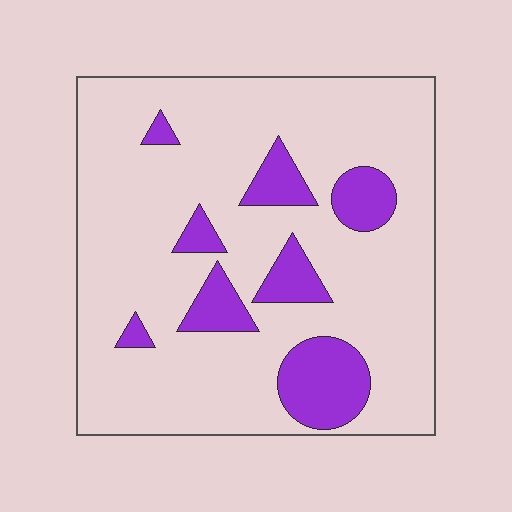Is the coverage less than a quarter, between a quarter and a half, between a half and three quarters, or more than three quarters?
Less than a quarter.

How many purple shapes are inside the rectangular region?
8.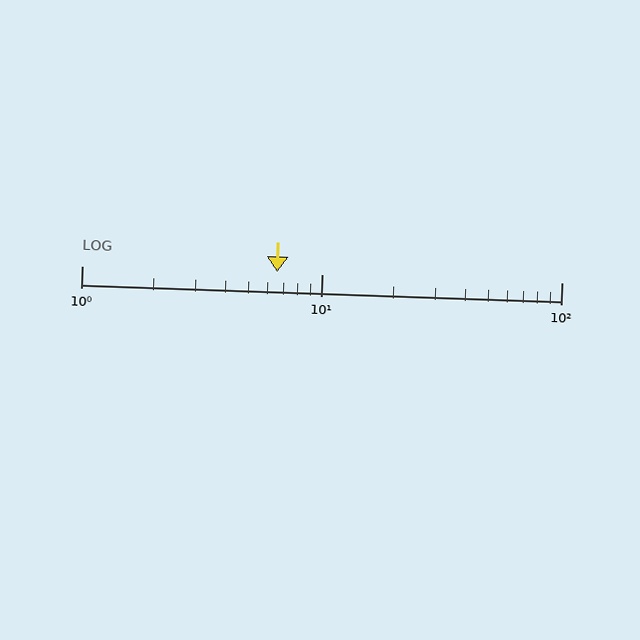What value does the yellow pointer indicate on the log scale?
The pointer indicates approximately 6.5.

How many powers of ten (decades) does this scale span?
The scale spans 2 decades, from 1 to 100.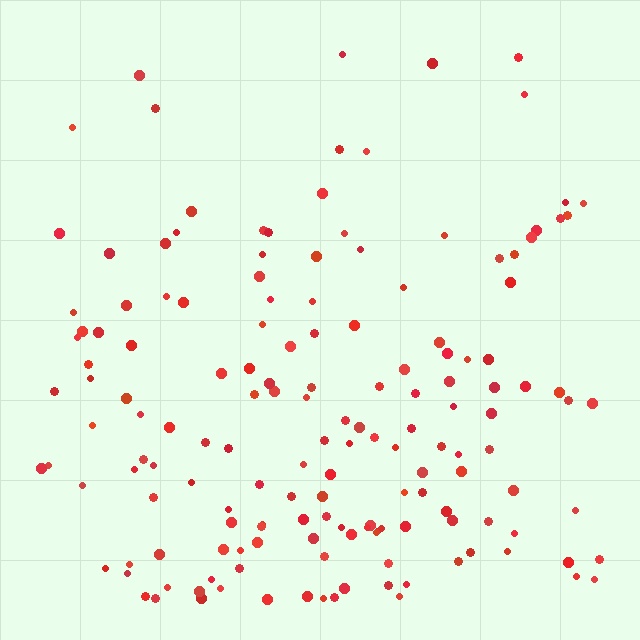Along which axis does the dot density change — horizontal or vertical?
Vertical.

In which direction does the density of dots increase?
From top to bottom, with the bottom side densest.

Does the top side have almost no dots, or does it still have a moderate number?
Still a moderate number, just noticeably fewer than the bottom.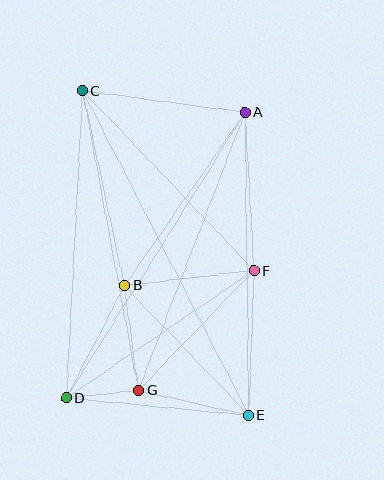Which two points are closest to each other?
Points D and G are closest to each other.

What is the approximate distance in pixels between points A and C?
The distance between A and C is approximately 164 pixels.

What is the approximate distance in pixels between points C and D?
The distance between C and D is approximately 308 pixels.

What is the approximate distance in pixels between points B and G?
The distance between B and G is approximately 105 pixels.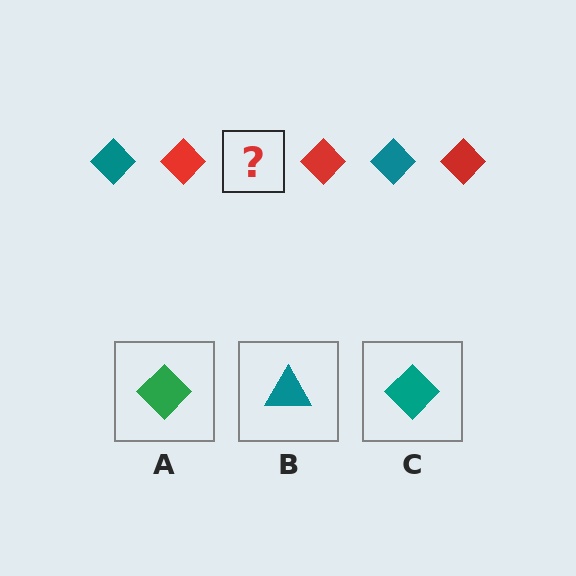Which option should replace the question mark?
Option C.